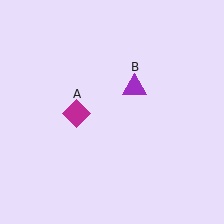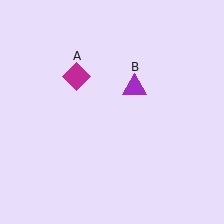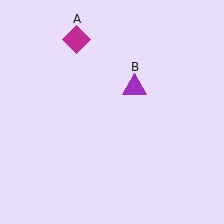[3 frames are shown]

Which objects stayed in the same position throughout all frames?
Purple triangle (object B) remained stationary.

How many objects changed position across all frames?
1 object changed position: magenta diamond (object A).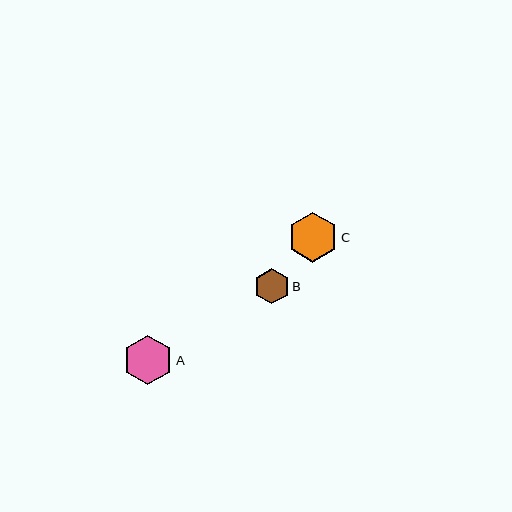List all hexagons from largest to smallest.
From largest to smallest: C, A, B.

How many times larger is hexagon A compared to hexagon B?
Hexagon A is approximately 1.4 times the size of hexagon B.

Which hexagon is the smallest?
Hexagon B is the smallest with a size of approximately 35 pixels.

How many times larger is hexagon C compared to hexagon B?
Hexagon C is approximately 1.4 times the size of hexagon B.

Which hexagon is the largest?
Hexagon C is the largest with a size of approximately 50 pixels.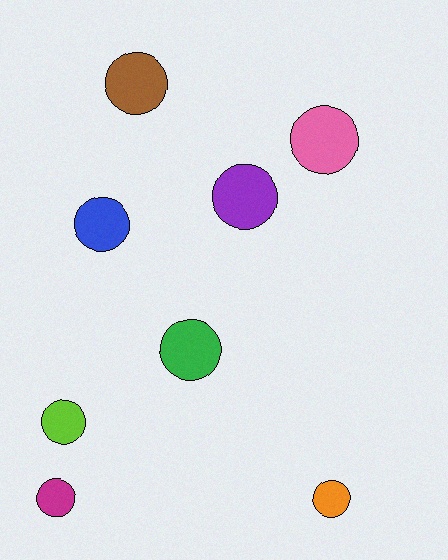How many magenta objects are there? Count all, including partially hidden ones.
There is 1 magenta object.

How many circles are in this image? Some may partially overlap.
There are 8 circles.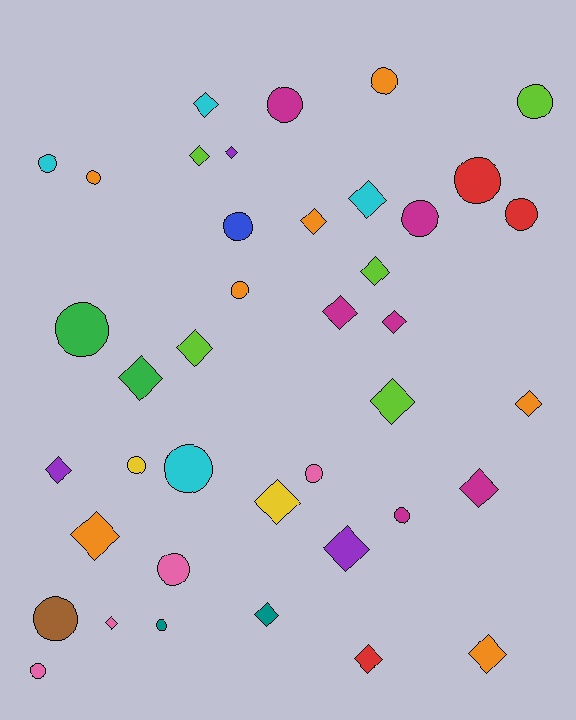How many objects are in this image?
There are 40 objects.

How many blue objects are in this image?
There is 1 blue object.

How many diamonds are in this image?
There are 21 diamonds.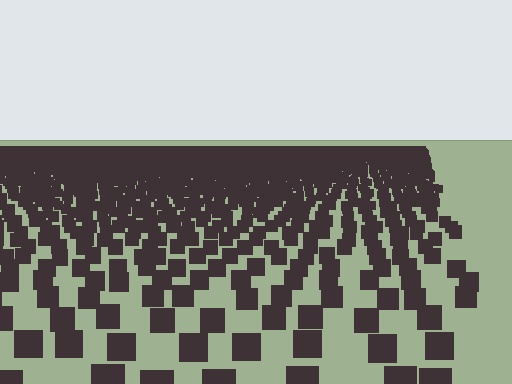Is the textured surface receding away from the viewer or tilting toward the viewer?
The surface is receding away from the viewer. Texture elements get smaller and denser toward the top.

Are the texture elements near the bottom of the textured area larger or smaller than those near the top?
Larger. Near the bottom, elements are closer to the viewer and appear at a bigger on-screen size.